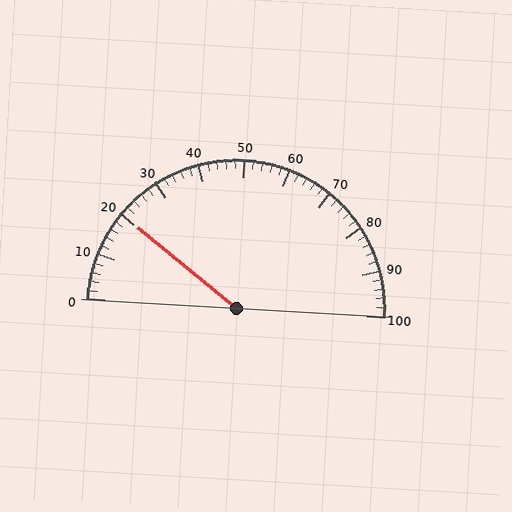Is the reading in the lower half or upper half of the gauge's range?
The reading is in the lower half of the range (0 to 100).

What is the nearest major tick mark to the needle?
The nearest major tick mark is 20.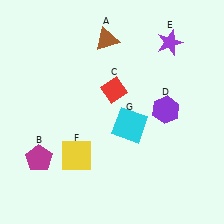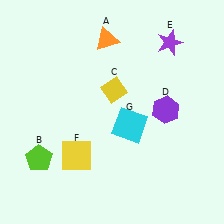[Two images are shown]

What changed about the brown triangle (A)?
In Image 1, A is brown. In Image 2, it changed to orange.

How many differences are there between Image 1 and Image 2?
There are 3 differences between the two images.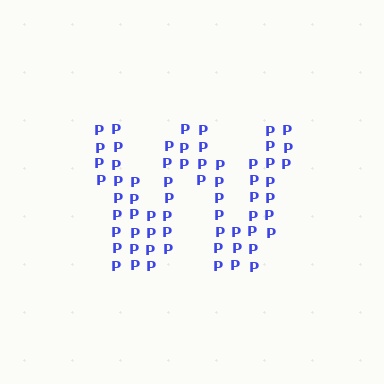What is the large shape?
The large shape is the letter W.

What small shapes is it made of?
It is made of small letter P's.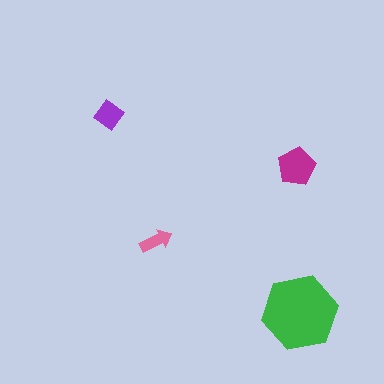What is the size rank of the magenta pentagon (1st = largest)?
2nd.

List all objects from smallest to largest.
The pink arrow, the purple diamond, the magenta pentagon, the green hexagon.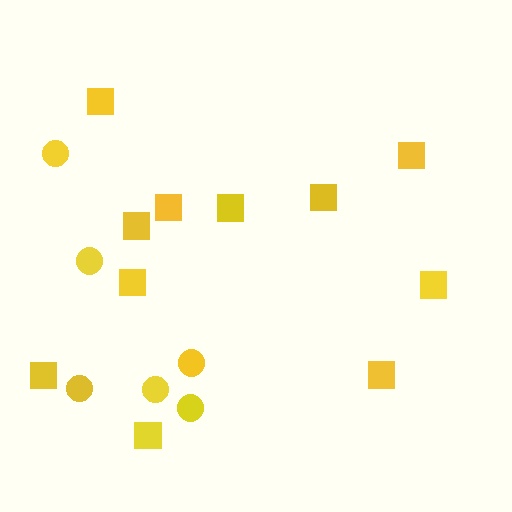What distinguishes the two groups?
There are 2 groups: one group of circles (6) and one group of squares (11).